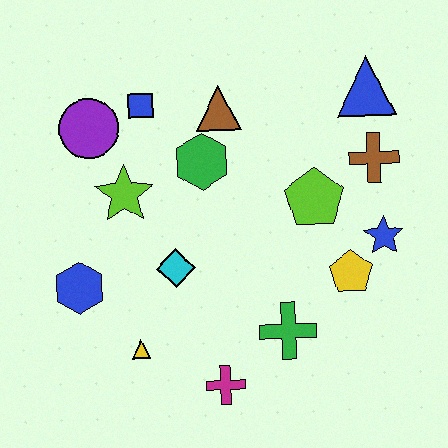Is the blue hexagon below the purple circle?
Yes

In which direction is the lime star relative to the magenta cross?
The lime star is above the magenta cross.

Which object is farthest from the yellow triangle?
The blue triangle is farthest from the yellow triangle.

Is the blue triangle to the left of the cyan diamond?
No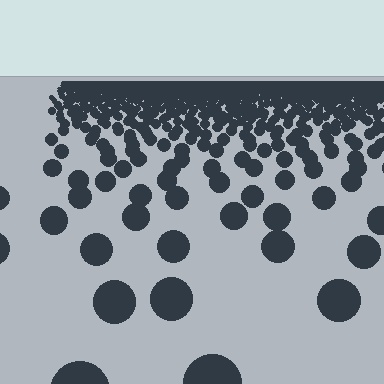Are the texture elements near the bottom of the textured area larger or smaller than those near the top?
Larger. Near the bottom, elements are closer to the viewer and appear at a bigger on-screen size.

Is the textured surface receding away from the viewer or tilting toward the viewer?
The surface is receding away from the viewer. Texture elements get smaller and denser toward the top.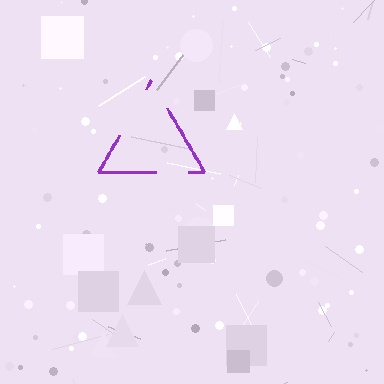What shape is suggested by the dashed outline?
The dashed outline suggests a triangle.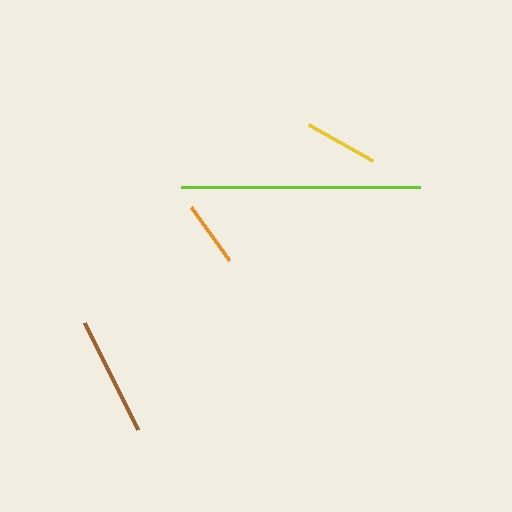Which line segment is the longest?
The lime line is the longest at approximately 239 pixels.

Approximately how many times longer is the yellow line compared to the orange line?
The yellow line is approximately 1.1 times the length of the orange line.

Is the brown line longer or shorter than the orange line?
The brown line is longer than the orange line.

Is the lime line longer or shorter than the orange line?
The lime line is longer than the orange line.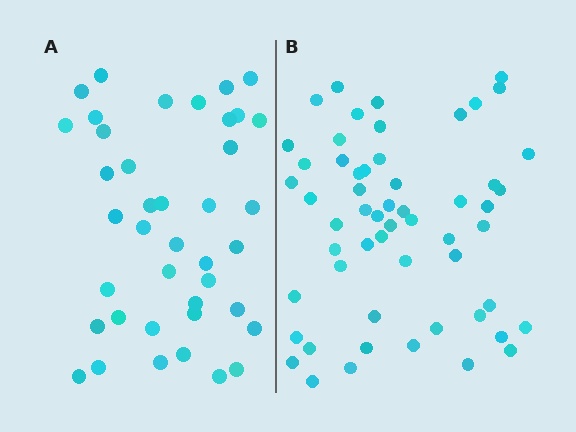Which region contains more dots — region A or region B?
Region B (the right region) has more dots.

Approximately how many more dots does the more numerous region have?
Region B has approximately 15 more dots than region A.